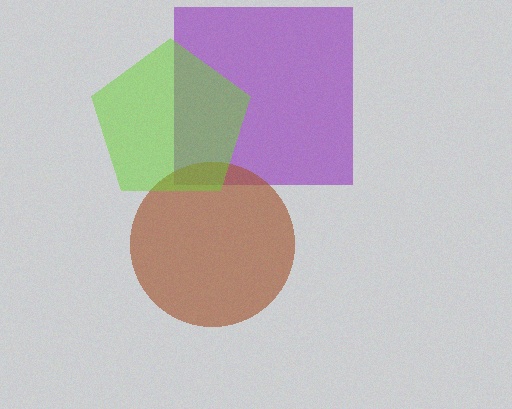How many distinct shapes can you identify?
There are 3 distinct shapes: a purple square, a brown circle, a lime pentagon.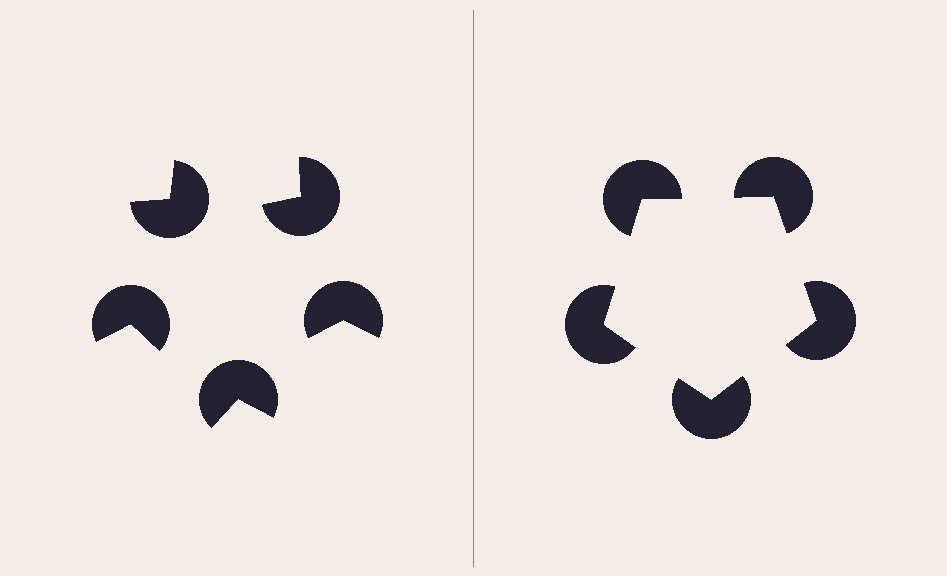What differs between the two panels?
The pac-man discs are positioned identically on both sides; only the wedge orientations differ. On the right they align to a pentagon; on the left they are misaligned.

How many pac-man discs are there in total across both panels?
10 — 5 on each side.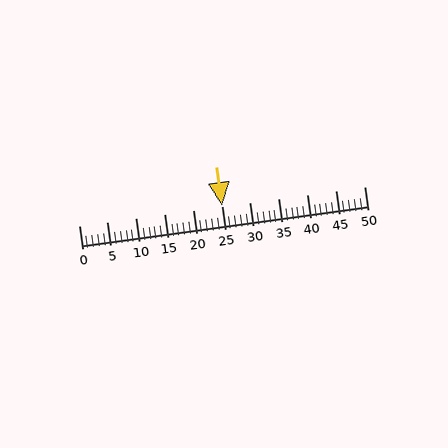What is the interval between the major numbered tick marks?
The major tick marks are spaced 5 units apart.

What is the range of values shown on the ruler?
The ruler shows values from 0 to 50.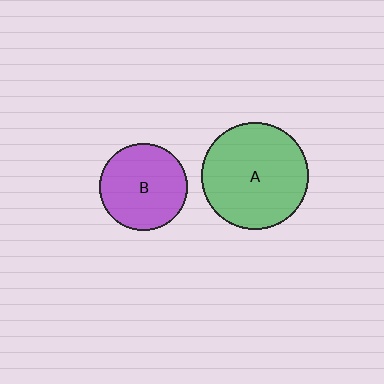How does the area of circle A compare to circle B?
Approximately 1.5 times.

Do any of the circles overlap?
No, none of the circles overlap.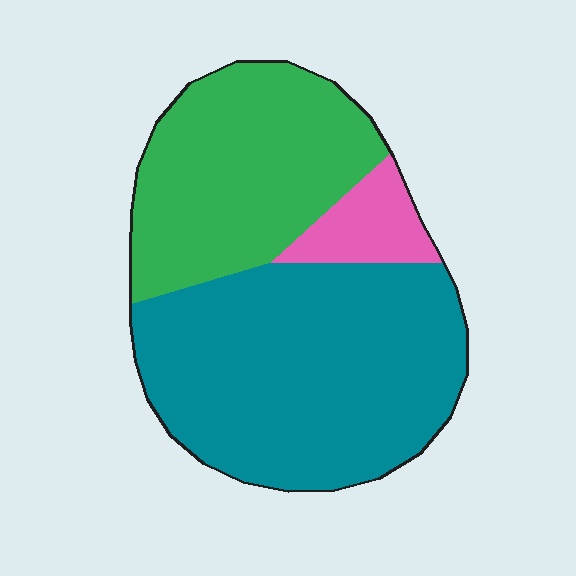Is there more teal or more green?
Teal.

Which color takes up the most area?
Teal, at roughly 55%.